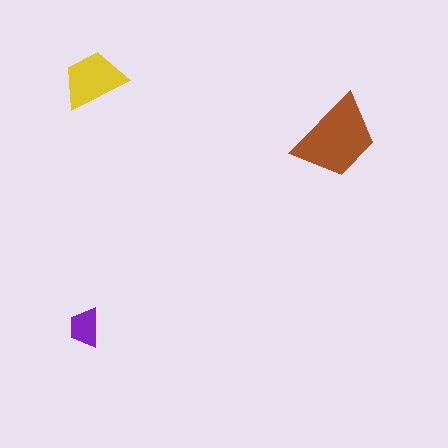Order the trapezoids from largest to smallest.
the brown one, the yellow one, the purple one.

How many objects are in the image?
There are 3 objects in the image.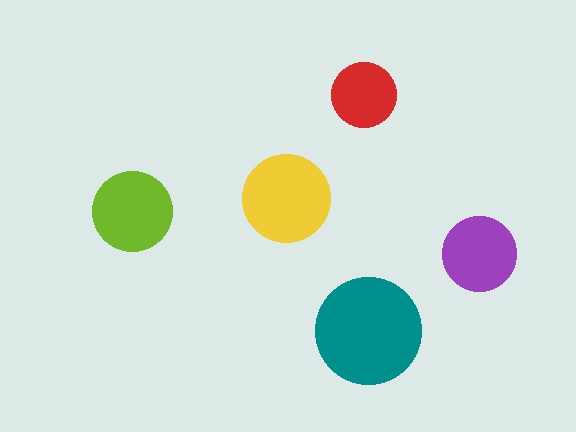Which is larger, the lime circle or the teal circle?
The teal one.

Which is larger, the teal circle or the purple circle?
The teal one.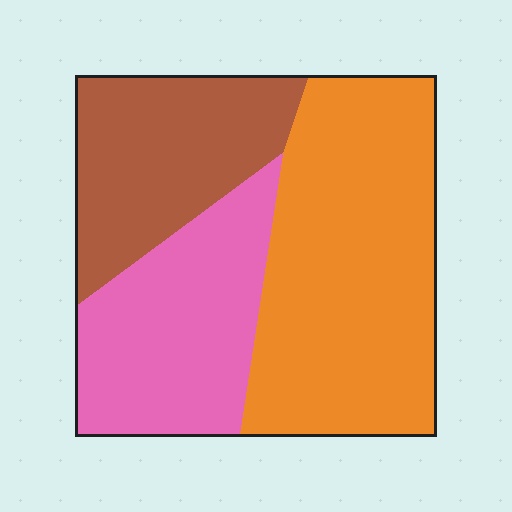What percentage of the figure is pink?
Pink covers 28% of the figure.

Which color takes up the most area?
Orange, at roughly 45%.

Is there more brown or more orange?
Orange.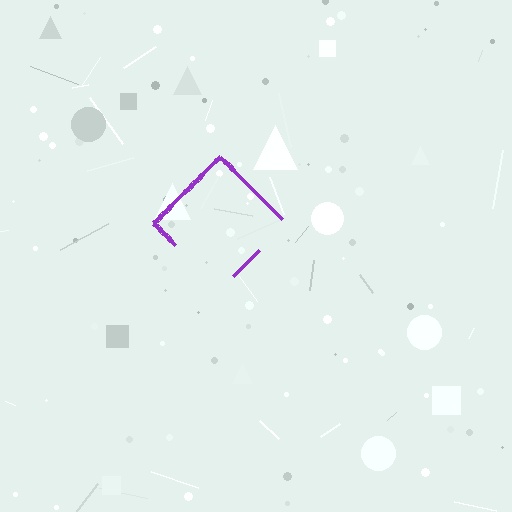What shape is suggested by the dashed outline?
The dashed outline suggests a diamond.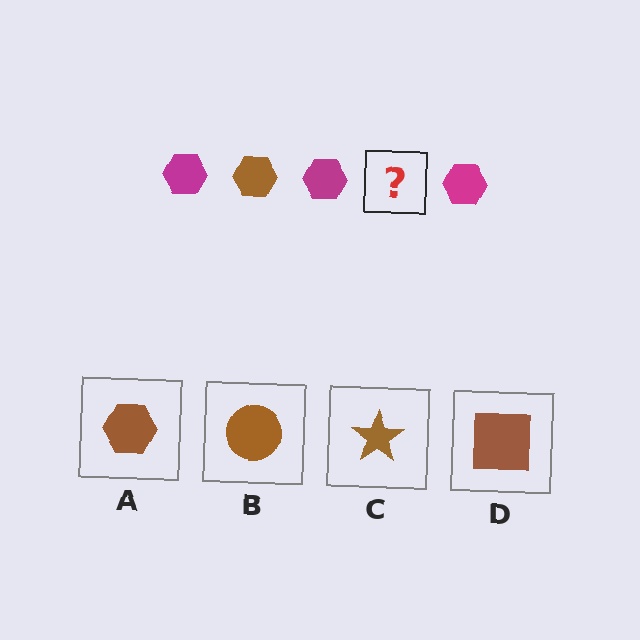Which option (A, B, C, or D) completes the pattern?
A.